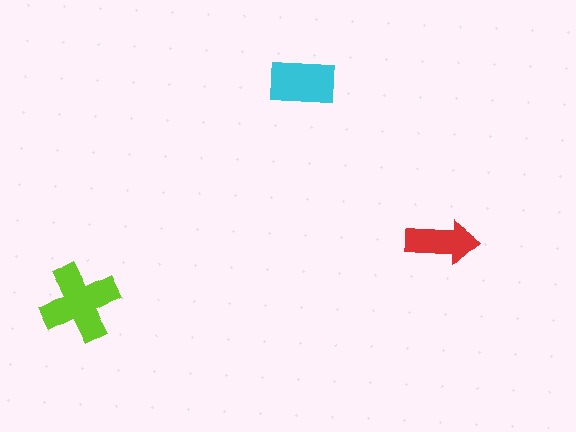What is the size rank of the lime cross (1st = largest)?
1st.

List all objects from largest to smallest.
The lime cross, the cyan rectangle, the red arrow.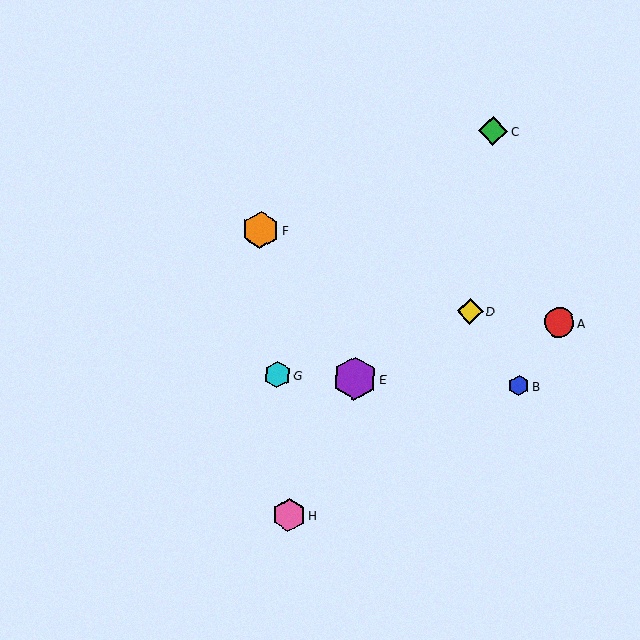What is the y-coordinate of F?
Object F is at y≈230.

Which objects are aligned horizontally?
Objects B, E, G are aligned horizontally.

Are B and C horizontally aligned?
No, B is at y≈386 and C is at y≈131.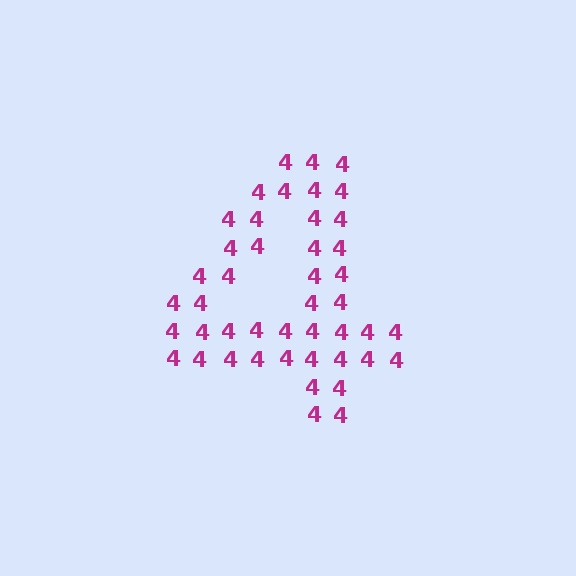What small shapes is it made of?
It is made of small digit 4's.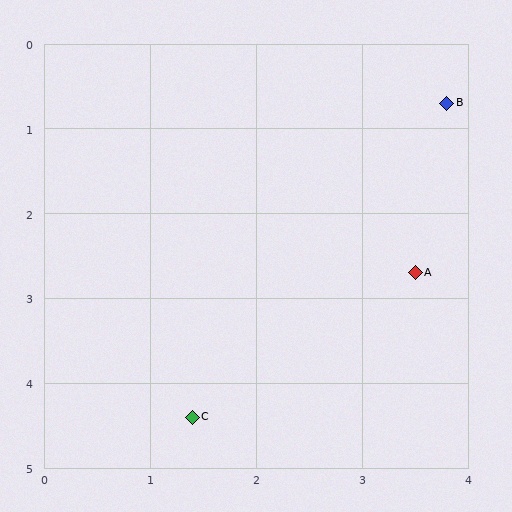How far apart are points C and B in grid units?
Points C and B are about 4.4 grid units apart.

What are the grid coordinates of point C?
Point C is at approximately (1.4, 4.4).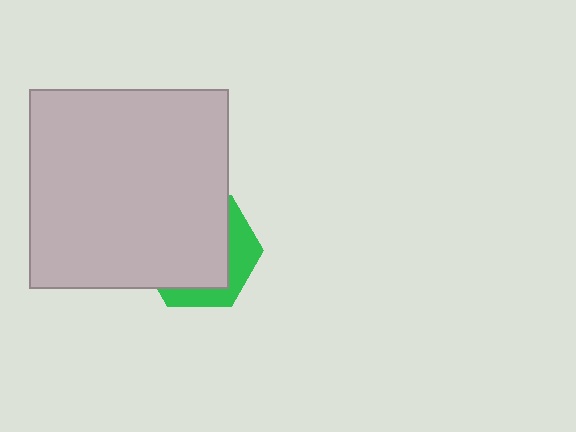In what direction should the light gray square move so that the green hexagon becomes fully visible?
The light gray square should move toward the upper-left. That is the shortest direction to clear the overlap and leave the green hexagon fully visible.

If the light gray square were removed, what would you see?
You would see the complete green hexagon.